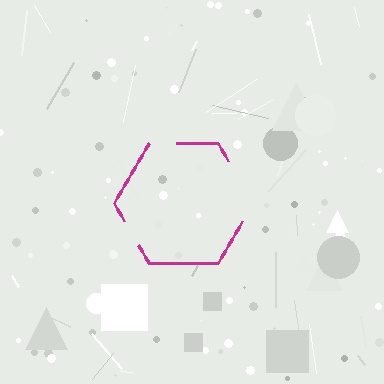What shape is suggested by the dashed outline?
The dashed outline suggests a hexagon.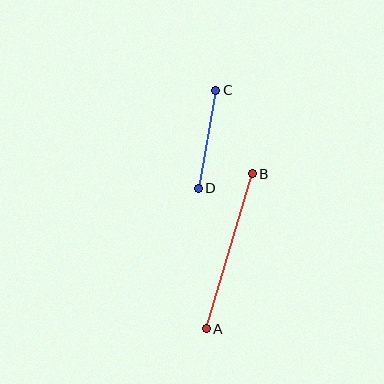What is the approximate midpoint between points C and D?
The midpoint is at approximately (207, 139) pixels.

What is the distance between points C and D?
The distance is approximately 100 pixels.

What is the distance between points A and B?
The distance is approximately 162 pixels.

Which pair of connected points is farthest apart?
Points A and B are farthest apart.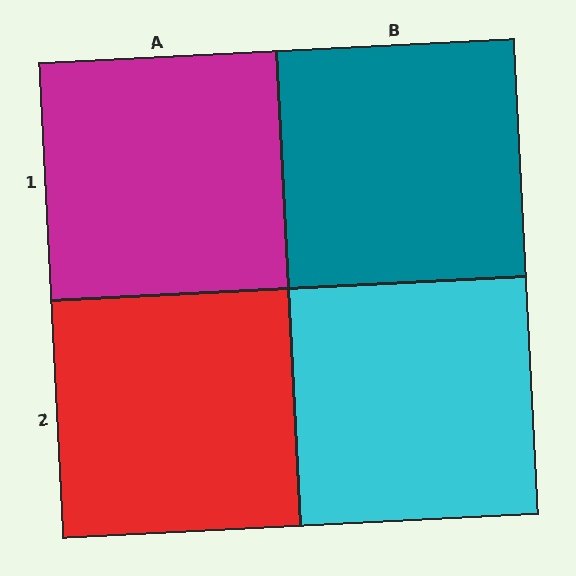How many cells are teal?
1 cell is teal.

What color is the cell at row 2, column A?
Red.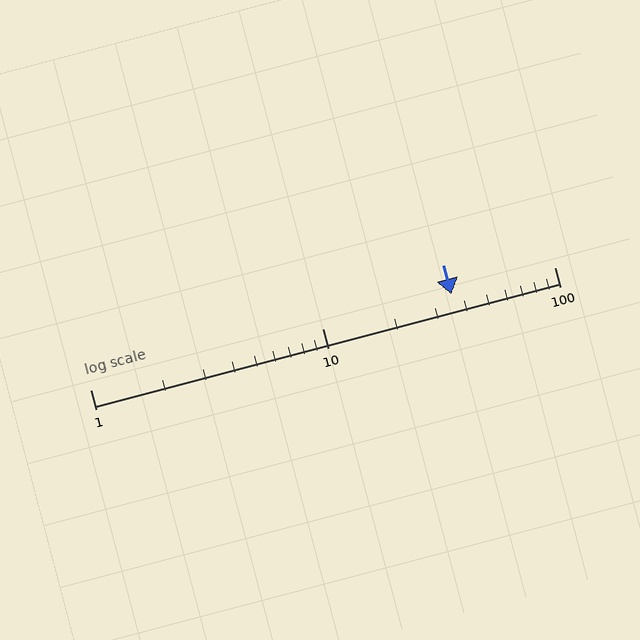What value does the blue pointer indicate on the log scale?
The pointer indicates approximately 36.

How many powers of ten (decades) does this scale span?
The scale spans 2 decades, from 1 to 100.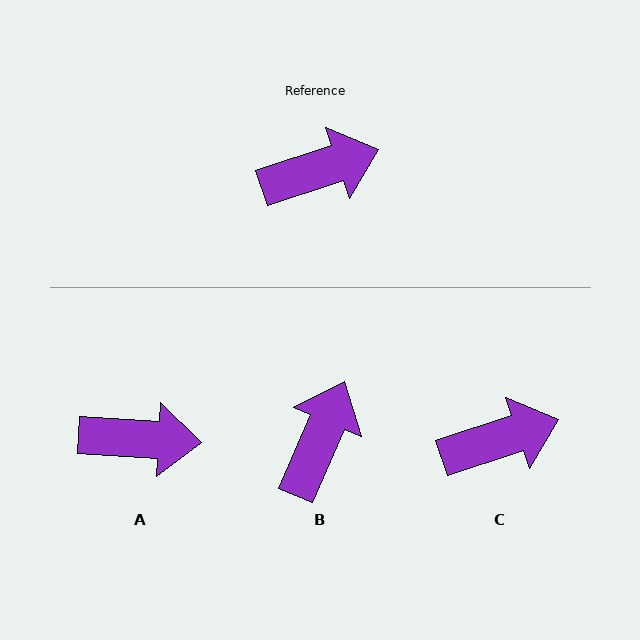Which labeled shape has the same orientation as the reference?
C.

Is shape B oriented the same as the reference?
No, it is off by about 48 degrees.